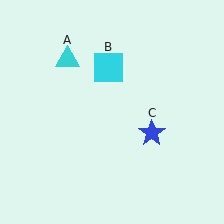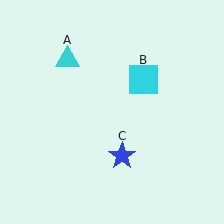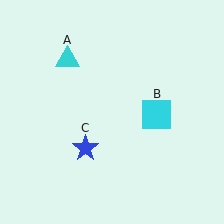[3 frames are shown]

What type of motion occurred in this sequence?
The cyan square (object B), blue star (object C) rotated clockwise around the center of the scene.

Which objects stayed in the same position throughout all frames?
Cyan triangle (object A) remained stationary.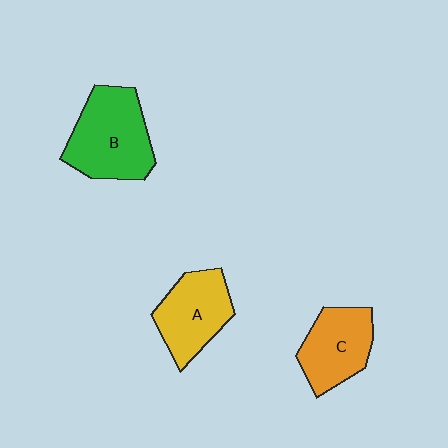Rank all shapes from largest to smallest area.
From largest to smallest: B (green), A (yellow), C (orange).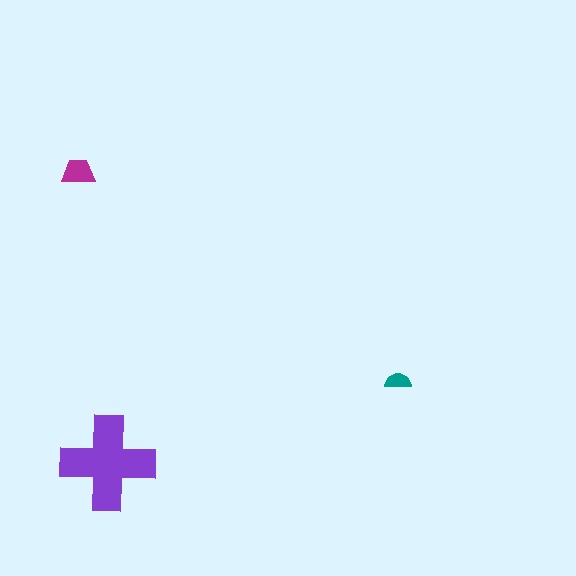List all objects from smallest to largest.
The teal semicircle, the magenta trapezoid, the purple cross.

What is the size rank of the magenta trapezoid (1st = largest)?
2nd.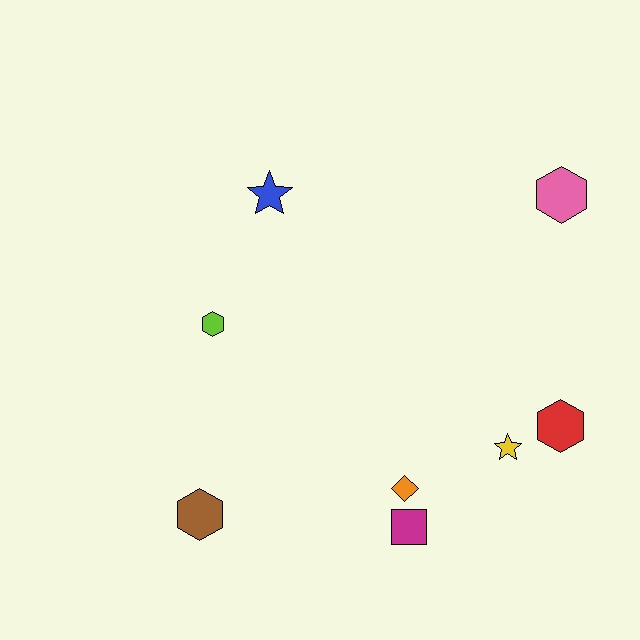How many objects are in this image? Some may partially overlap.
There are 8 objects.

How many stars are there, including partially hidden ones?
There are 2 stars.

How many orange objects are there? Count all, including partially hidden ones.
There is 1 orange object.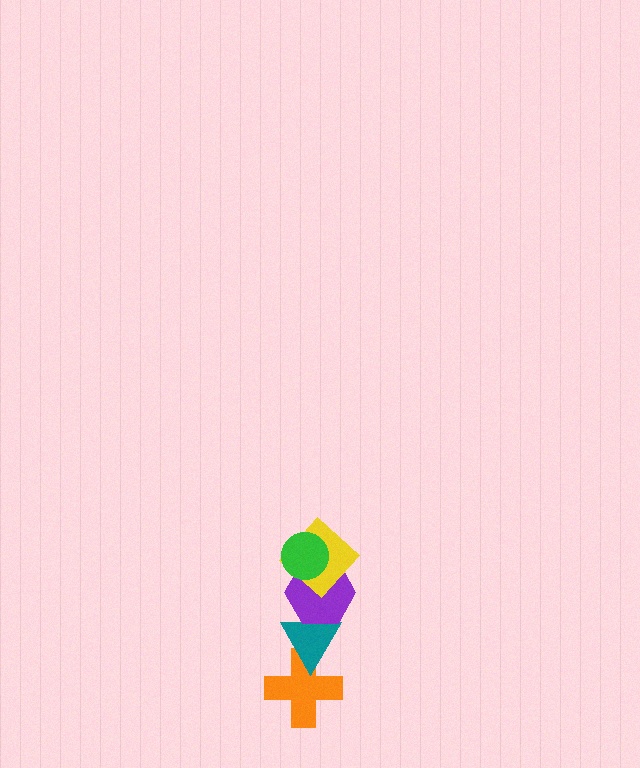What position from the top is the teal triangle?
The teal triangle is 4th from the top.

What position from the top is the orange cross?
The orange cross is 5th from the top.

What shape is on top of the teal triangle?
The purple hexagon is on top of the teal triangle.